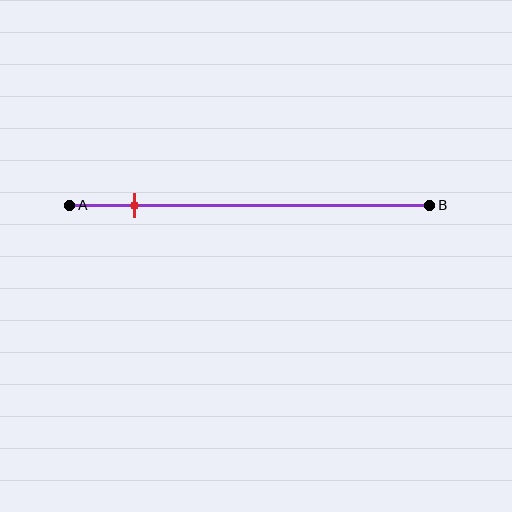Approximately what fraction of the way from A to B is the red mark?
The red mark is approximately 20% of the way from A to B.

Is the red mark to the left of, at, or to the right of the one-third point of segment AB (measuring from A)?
The red mark is to the left of the one-third point of segment AB.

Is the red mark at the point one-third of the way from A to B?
No, the mark is at about 20% from A, not at the 33% one-third point.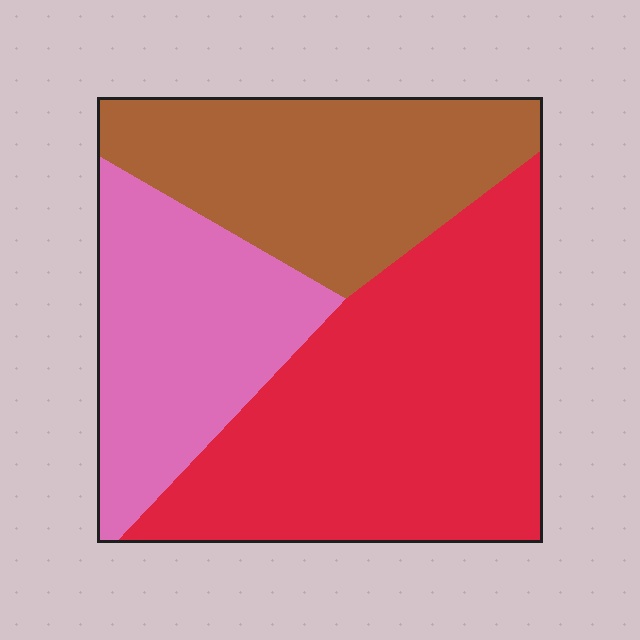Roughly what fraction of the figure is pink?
Pink covers 25% of the figure.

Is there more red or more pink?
Red.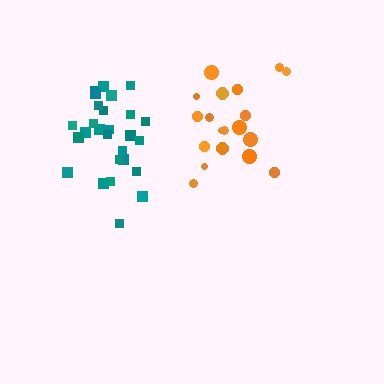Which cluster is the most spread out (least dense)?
Orange.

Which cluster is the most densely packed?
Teal.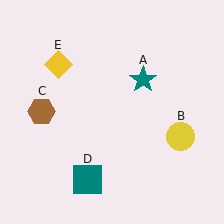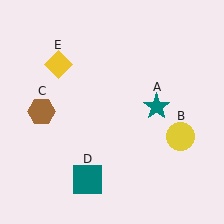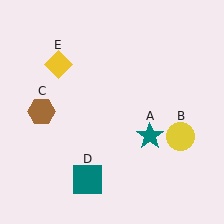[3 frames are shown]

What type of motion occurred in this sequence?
The teal star (object A) rotated clockwise around the center of the scene.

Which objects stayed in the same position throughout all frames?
Yellow circle (object B) and brown hexagon (object C) and teal square (object D) and yellow diamond (object E) remained stationary.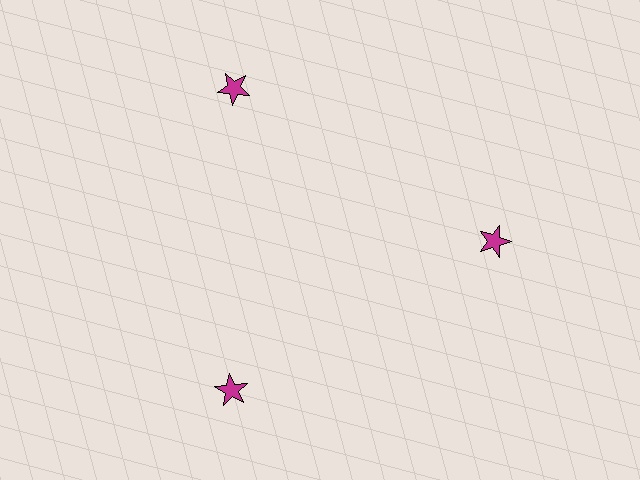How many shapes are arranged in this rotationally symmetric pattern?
There are 3 shapes, arranged in 3 groups of 1.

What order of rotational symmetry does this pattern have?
This pattern has 3-fold rotational symmetry.